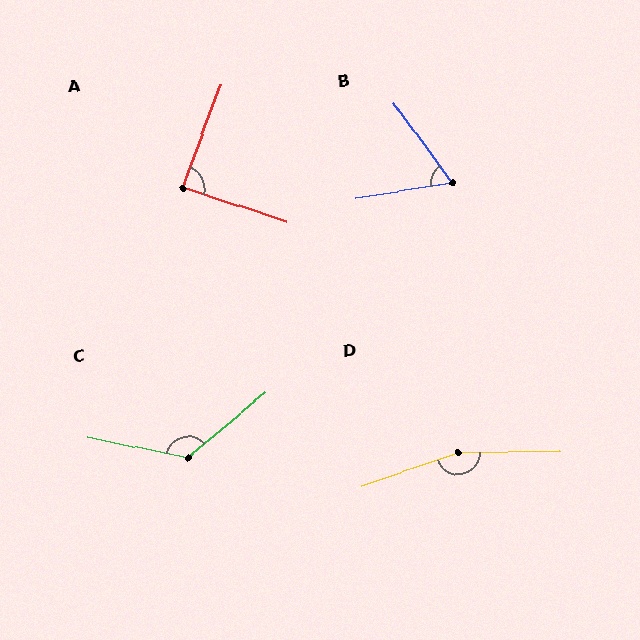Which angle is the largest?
D, at approximately 162 degrees.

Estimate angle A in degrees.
Approximately 88 degrees.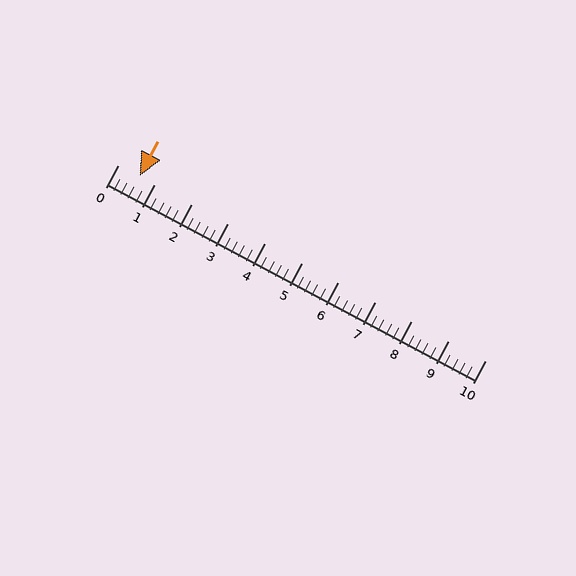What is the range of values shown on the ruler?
The ruler shows values from 0 to 10.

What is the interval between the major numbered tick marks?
The major tick marks are spaced 1 units apart.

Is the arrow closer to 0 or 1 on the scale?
The arrow is closer to 1.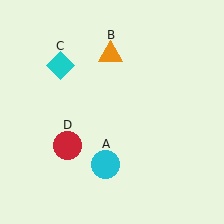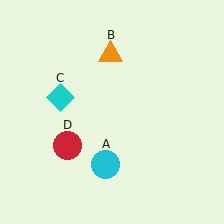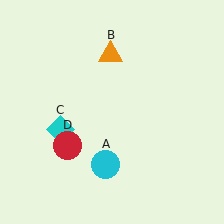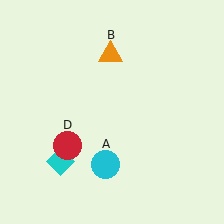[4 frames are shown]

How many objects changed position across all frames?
1 object changed position: cyan diamond (object C).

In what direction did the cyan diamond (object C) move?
The cyan diamond (object C) moved down.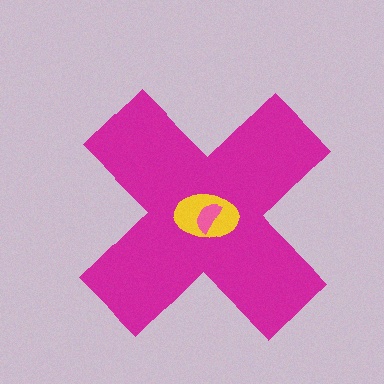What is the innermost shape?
The pink semicircle.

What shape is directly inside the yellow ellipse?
The pink semicircle.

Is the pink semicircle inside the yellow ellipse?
Yes.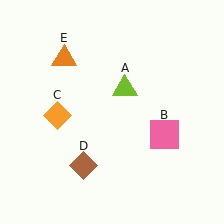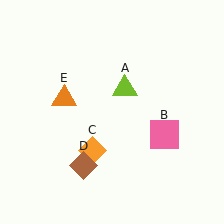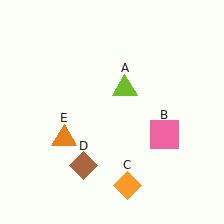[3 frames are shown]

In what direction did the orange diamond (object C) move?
The orange diamond (object C) moved down and to the right.